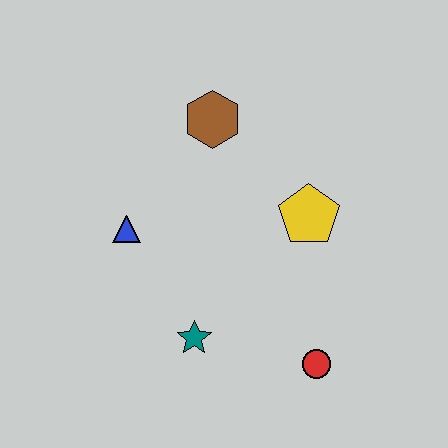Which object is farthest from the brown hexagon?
The red circle is farthest from the brown hexagon.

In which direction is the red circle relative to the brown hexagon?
The red circle is below the brown hexagon.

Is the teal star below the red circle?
No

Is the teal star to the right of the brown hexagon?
No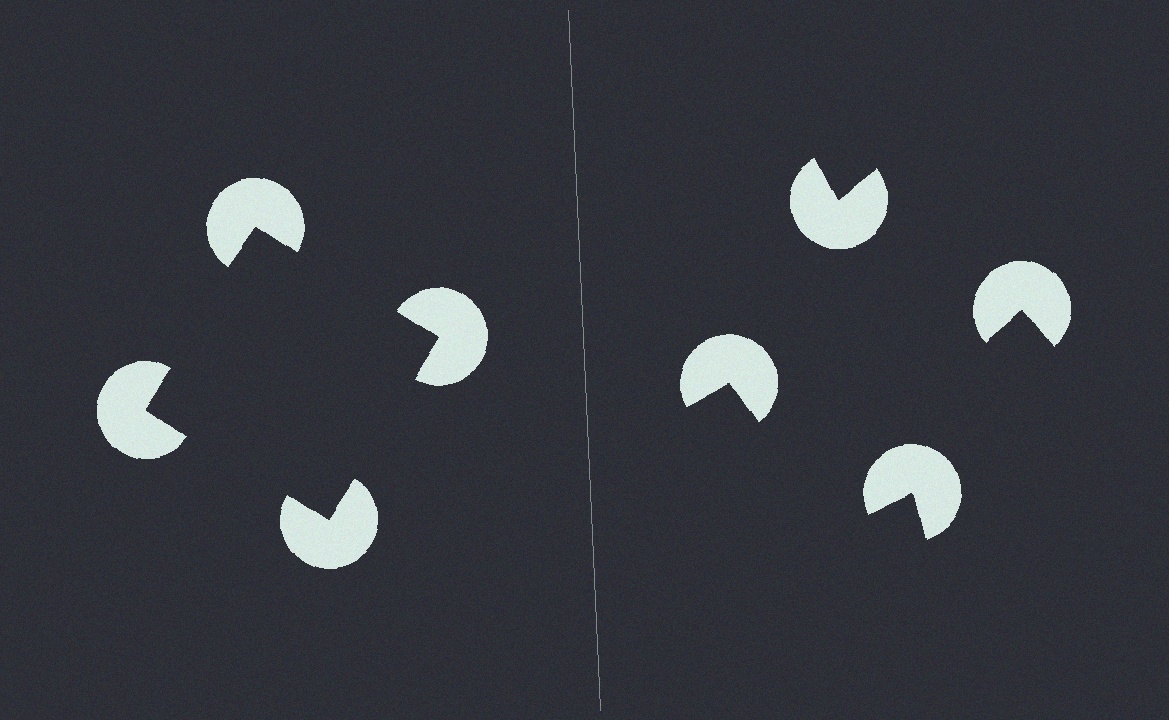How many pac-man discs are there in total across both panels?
8 — 4 on each side.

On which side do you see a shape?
An illusory square appears on the left side. On the right side the wedge cuts are rotated, so no coherent shape forms.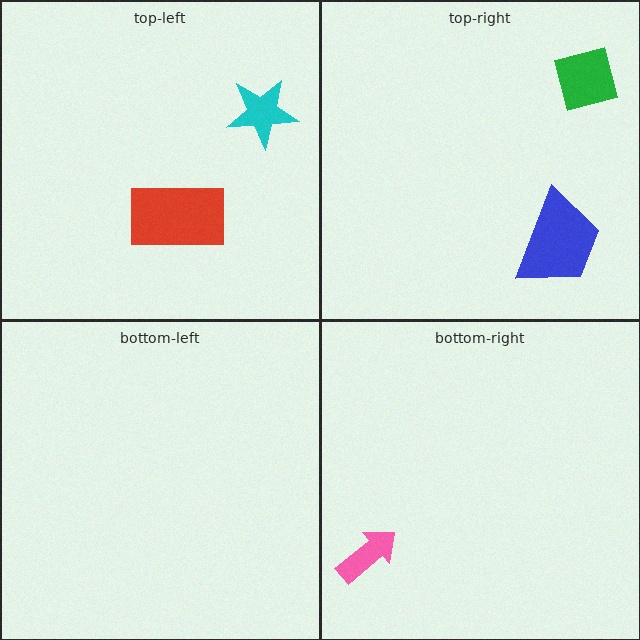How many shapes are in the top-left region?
2.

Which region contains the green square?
The top-right region.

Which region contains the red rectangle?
The top-left region.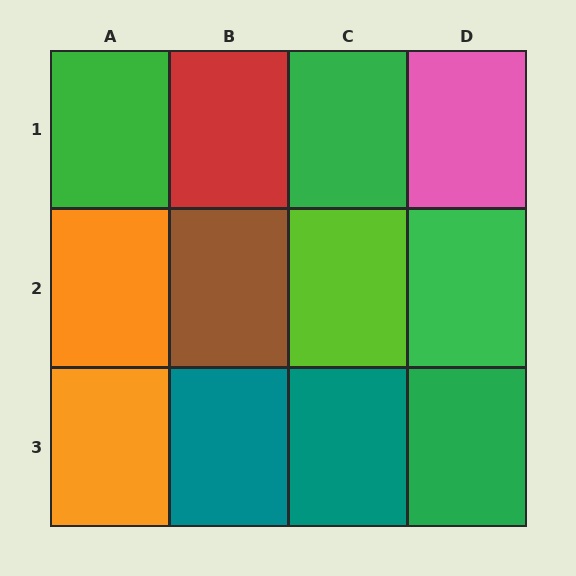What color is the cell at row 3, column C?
Teal.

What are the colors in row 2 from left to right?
Orange, brown, lime, green.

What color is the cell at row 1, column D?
Pink.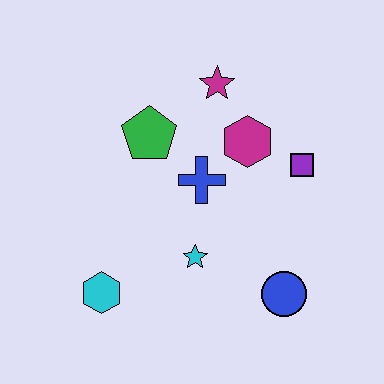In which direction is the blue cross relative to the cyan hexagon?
The blue cross is above the cyan hexagon.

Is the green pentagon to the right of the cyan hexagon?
Yes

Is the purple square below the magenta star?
Yes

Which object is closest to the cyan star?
The blue cross is closest to the cyan star.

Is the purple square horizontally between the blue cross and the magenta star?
No